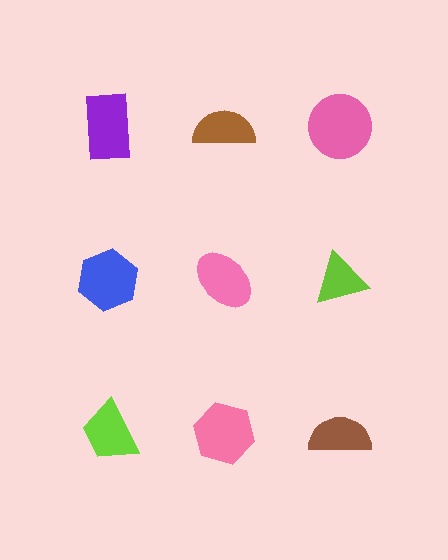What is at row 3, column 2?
A pink hexagon.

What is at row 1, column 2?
A brown semicircle.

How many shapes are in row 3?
3 shapes.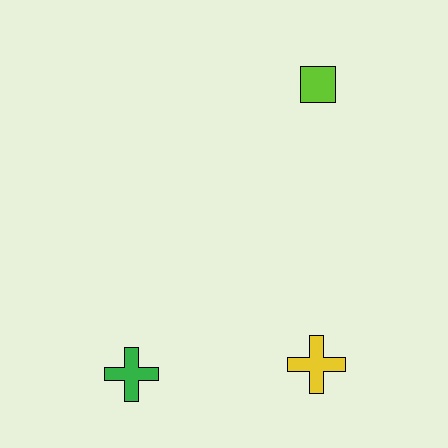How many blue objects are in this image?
There are no blue objects.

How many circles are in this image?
There are no circles.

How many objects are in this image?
There are 3 objects.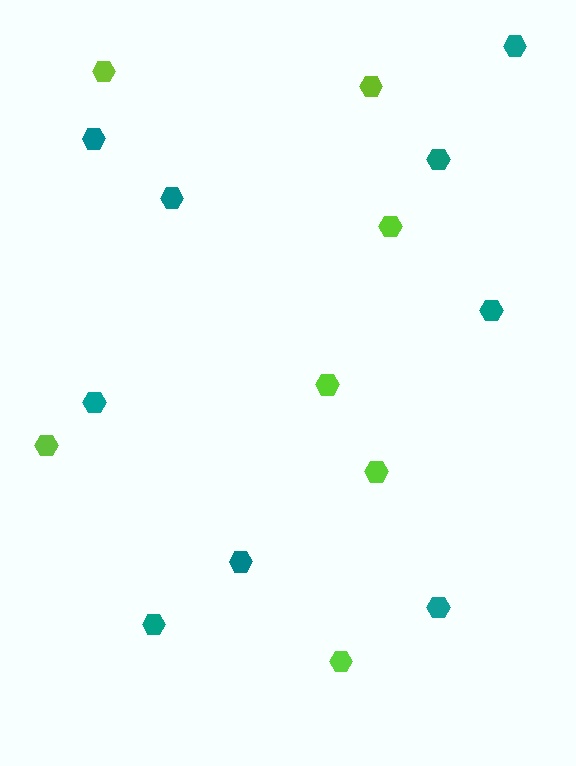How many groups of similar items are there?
There are 2 groups: one group of teal hexagons (9) and one group of lime hexagons (7).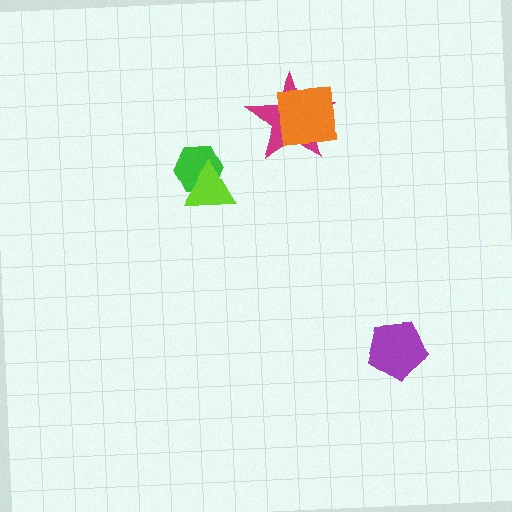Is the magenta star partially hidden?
Yes, it is partially covered by another shape.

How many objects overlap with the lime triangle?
1 object overlaps with the lime triangle.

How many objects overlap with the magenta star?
1 object overlaps with the magenta star.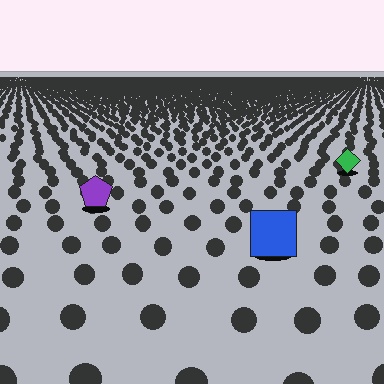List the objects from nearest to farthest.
From nearest to farthest: the blue square, the purple pentagon, the green diamond.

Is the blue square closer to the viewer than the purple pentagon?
Yes. The blue square is closer — you can tell from the texture gradient: the ground texture is coarser near it.